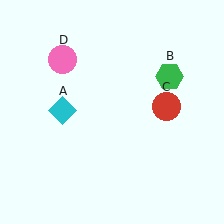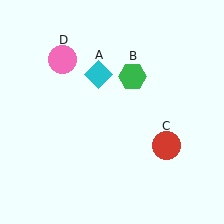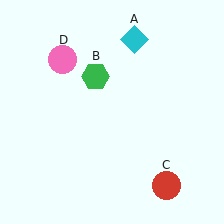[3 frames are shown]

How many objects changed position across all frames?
3 objects changed position: cyan diamond (object A), green hexagon (object B), red circle (object C).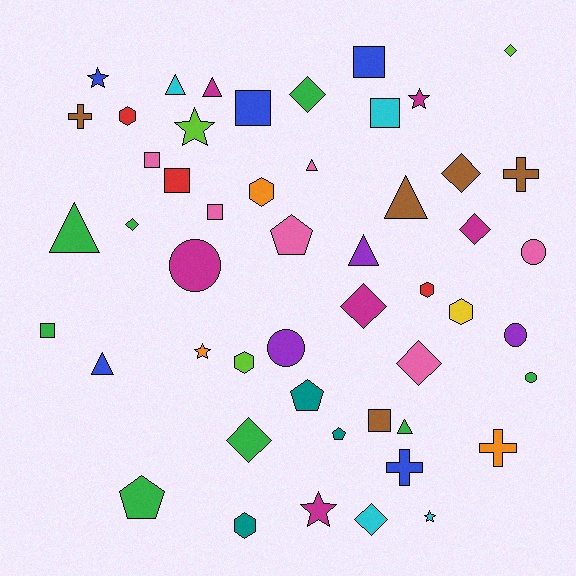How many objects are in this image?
There are 50 objects.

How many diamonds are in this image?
There are 9 diamonds.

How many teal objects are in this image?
There are 3 teal objects.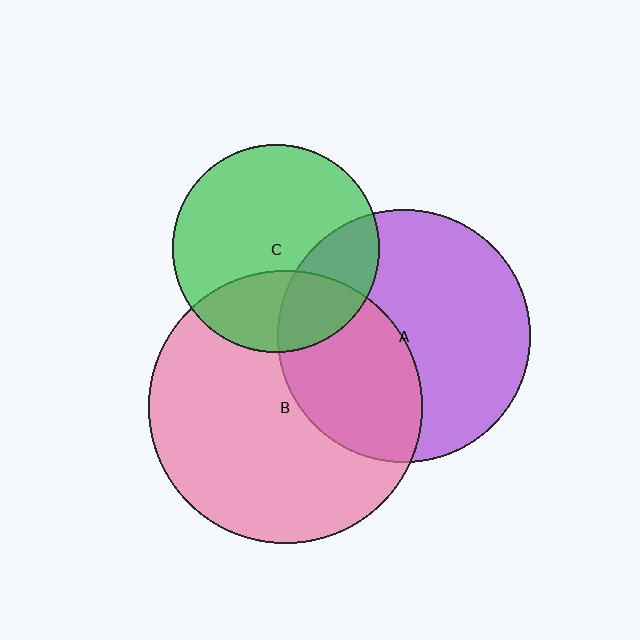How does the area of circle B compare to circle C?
Approximately 1.7 times.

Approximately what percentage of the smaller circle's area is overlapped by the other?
Approximately 30%.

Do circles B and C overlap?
Yes.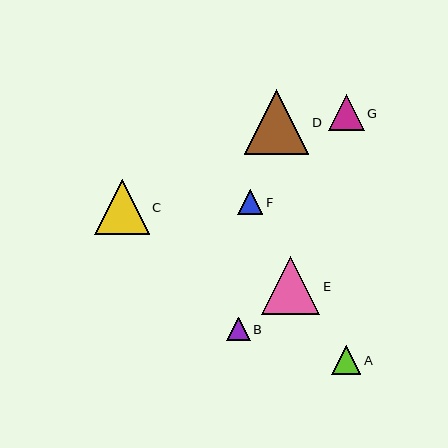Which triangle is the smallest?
Triangle B is the smallest with a size of approximately 23 pixels.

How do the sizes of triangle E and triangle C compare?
Triangle E and triangle C are approximately the same size.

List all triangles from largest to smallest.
From largest to smallest: D, E, C, G, A, F, B.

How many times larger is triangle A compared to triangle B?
Triangle A is approximately 1.3 times the size of triangle B.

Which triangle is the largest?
Triangle D is the largest with a size of approximately 65 pixels.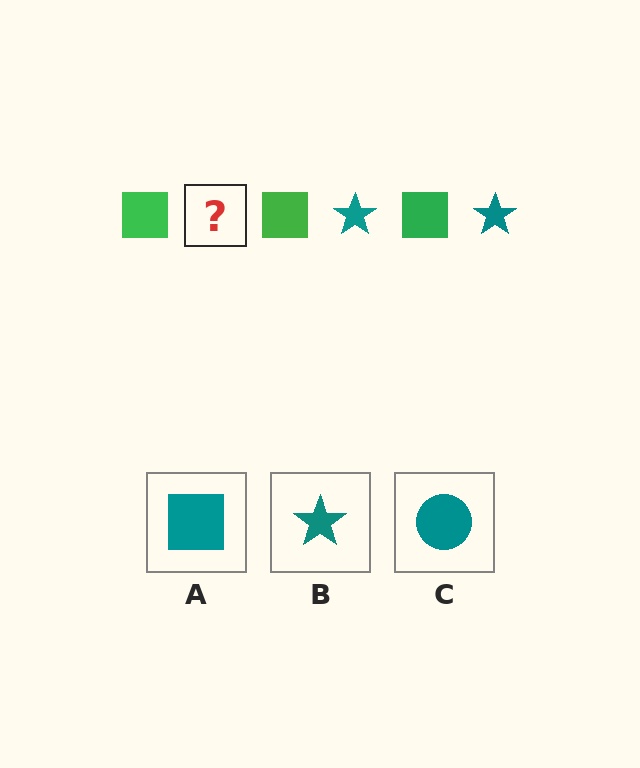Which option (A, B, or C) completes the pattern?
B.